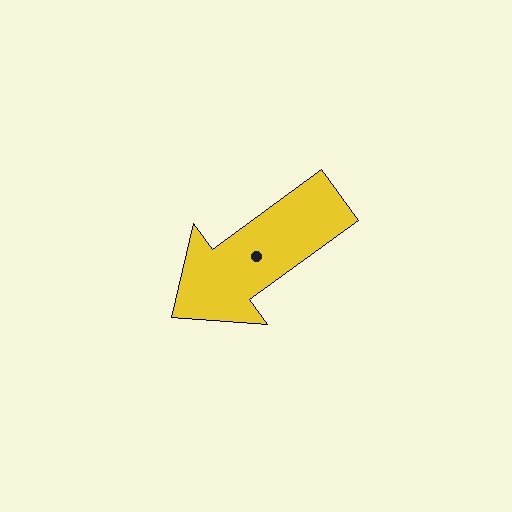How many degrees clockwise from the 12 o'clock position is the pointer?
Approximately 234 degrees.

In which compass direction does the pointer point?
Southwest.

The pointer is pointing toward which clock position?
Roughly 8 o'clock.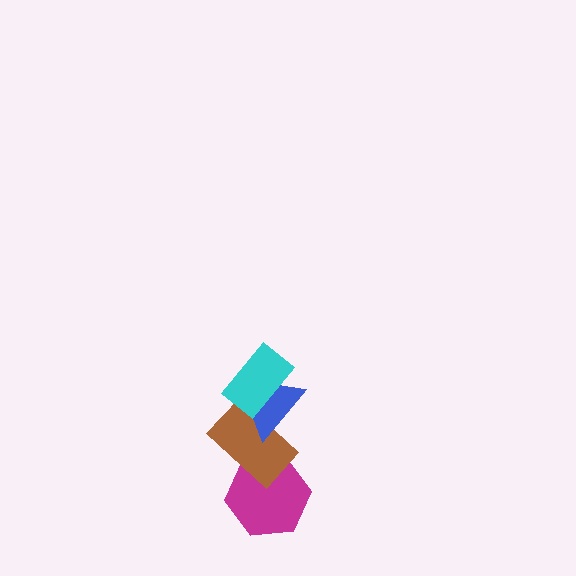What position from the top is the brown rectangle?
The brown rectangle is 3rd from the top.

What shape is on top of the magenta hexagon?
The brown rectangle is on top of the magenta hexagon.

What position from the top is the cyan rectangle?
The cyan rectangle is 1st from the top.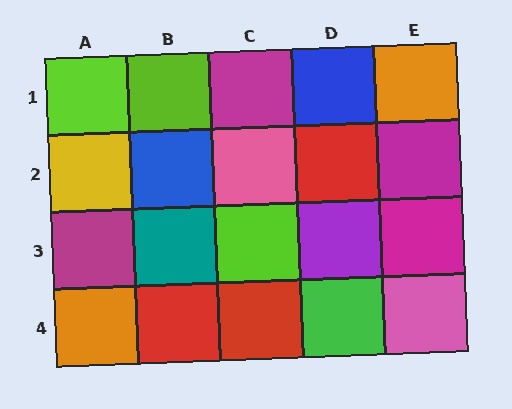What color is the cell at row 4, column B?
Red.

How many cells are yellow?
1 cell is yellow.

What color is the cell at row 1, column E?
Orange.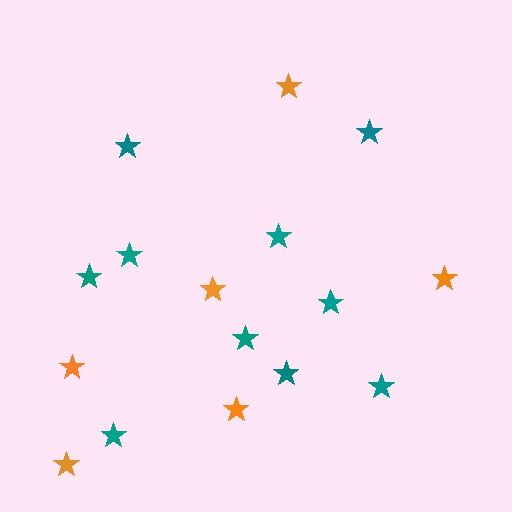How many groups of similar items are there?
There are 2 groups: one group of teal stars (10) and one group of orange stars (6).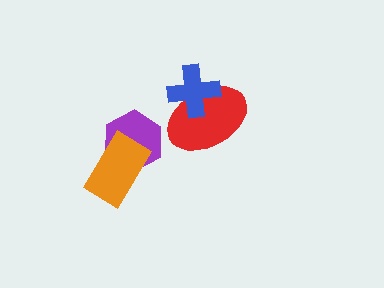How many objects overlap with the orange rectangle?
1 object overlaps with the orange rectangle.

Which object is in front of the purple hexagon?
The orange rectangle is in front of the purple hexagon.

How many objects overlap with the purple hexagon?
1 object overlaps with the purple hexagon.